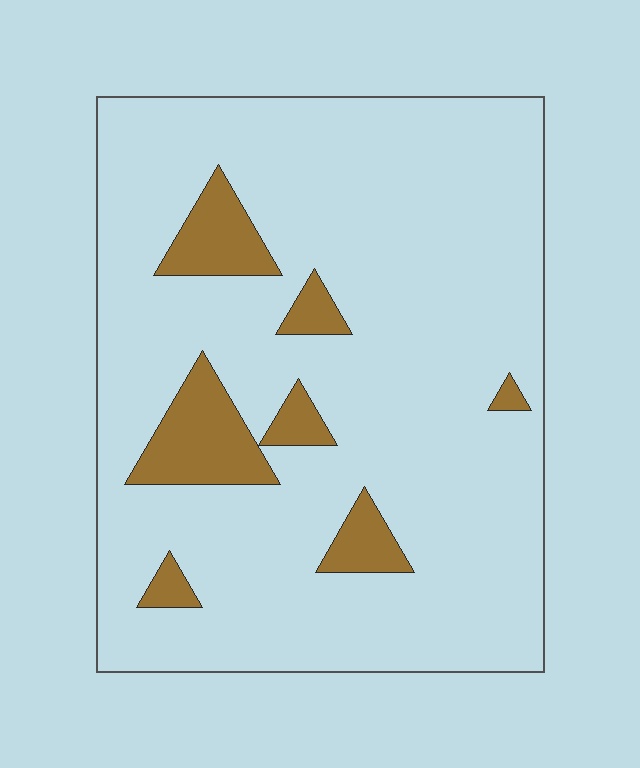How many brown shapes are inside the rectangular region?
7.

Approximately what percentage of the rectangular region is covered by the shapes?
Approximately 10%.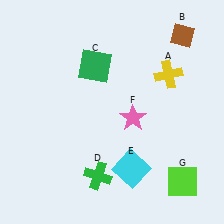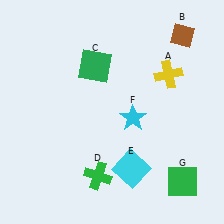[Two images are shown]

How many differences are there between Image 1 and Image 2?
There are 2 differences between the two images.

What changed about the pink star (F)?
In Image 1, F is pink. In Image 2, it changed to cyan.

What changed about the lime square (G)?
In Image 1, G is lime. In Image 2, it changed to green.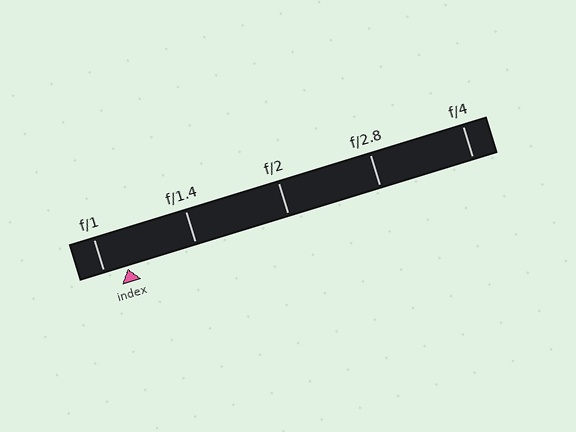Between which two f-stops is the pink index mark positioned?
The index mark is between f/1 and f/1.4.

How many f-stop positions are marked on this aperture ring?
There are 5 f-stop positions marked.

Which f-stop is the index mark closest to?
The index mark is closest to f/1.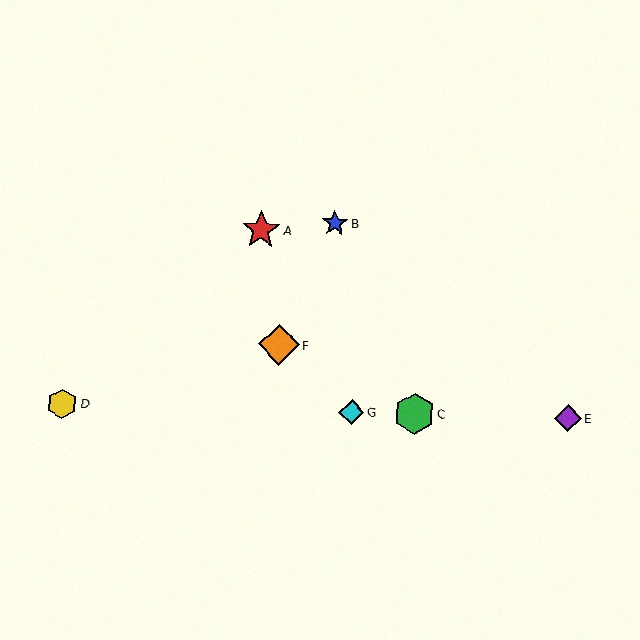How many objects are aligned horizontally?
4 objects (C, D, E, G) are aligned horizontally.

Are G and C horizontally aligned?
Yes, both are at y≈412.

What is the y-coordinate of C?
Object C is at y≈414.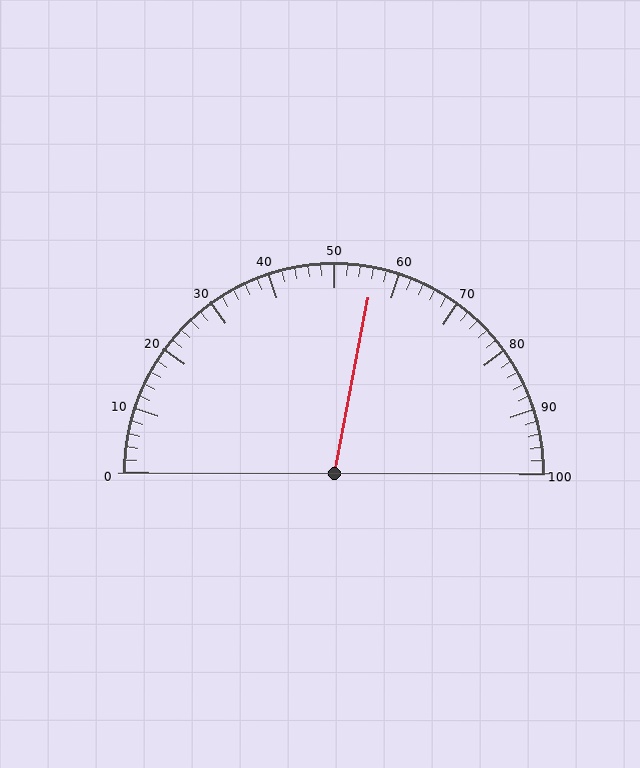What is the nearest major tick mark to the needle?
The nearest major tick mark is 60.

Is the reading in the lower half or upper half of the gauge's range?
The reading is in the upper half of the range (0 to 100).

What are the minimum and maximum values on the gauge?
The gauge ranges from 0 to 100.